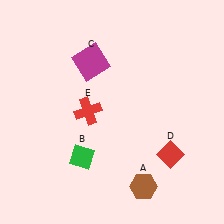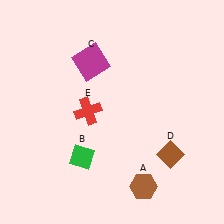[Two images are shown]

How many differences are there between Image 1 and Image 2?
There is 1 difference between the two images.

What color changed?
The diamond (D) changed from red in Image 1 to brown in Image 2.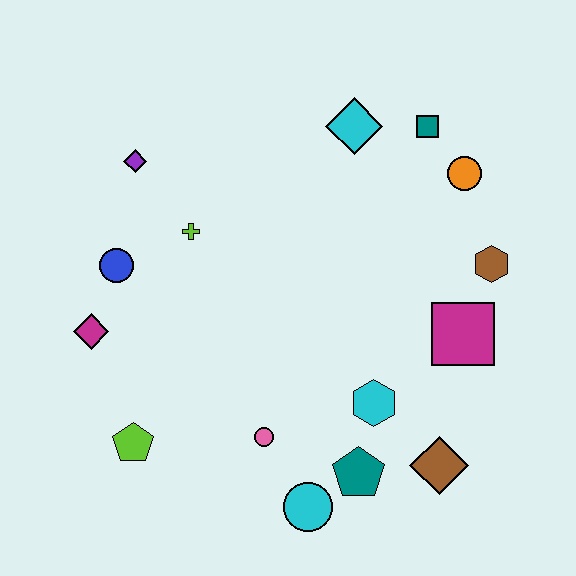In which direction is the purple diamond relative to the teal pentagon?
The purple diamond is above the teal pentagon.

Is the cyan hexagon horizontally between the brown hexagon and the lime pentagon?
Yes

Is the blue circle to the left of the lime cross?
Yes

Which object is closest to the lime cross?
The blue circle is closest to the lime cross.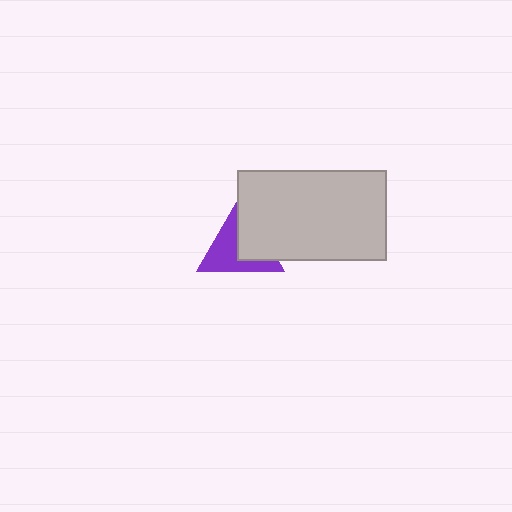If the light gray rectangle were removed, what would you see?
You would see the complete purple triangle.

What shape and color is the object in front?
The object in front is a light gray rectangle.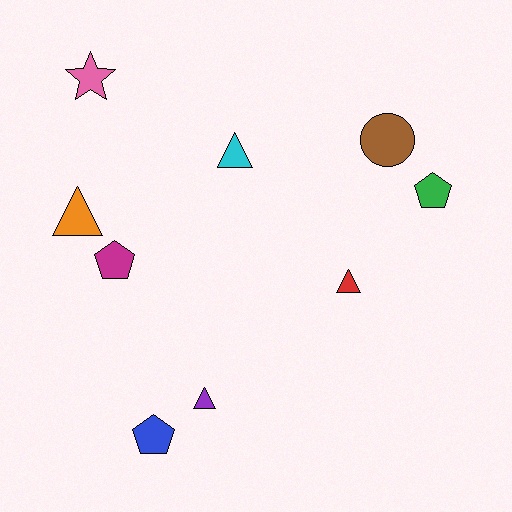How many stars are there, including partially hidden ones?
There is 1 star.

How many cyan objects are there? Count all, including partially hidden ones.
There is 1 cyan object.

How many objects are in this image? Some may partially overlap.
There are 9 objects.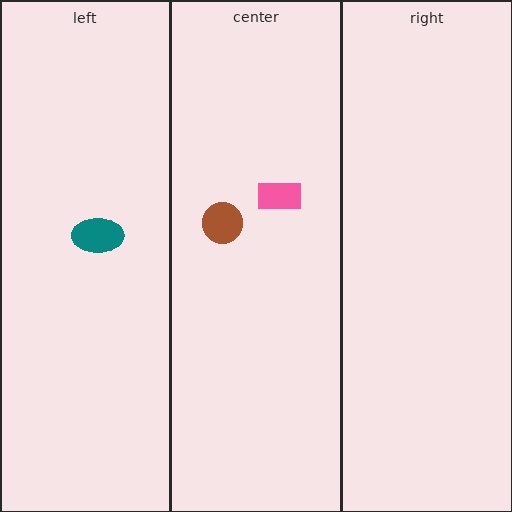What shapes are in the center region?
The pink rectangle, the brown circle.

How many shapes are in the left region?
1.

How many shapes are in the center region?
2.